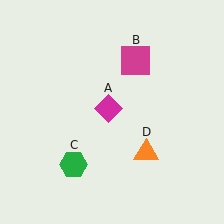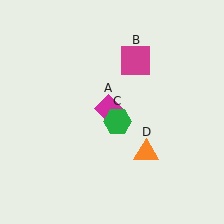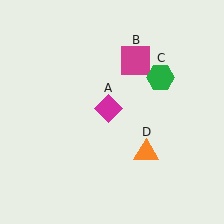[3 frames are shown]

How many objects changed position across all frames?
1 object changed position: green hexagon (object C).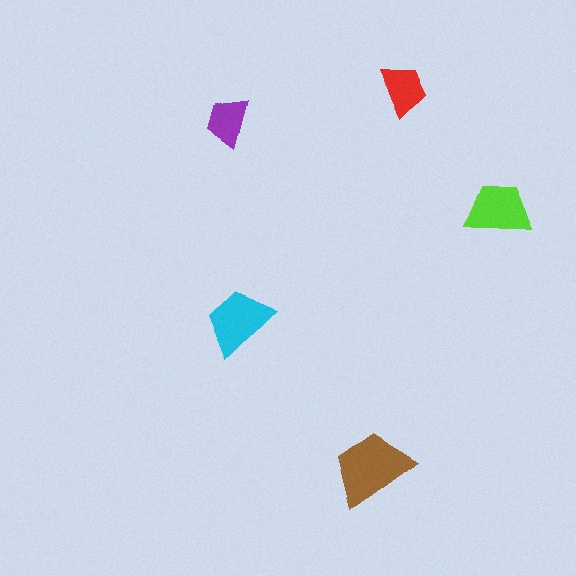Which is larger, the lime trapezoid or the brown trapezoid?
The brown one.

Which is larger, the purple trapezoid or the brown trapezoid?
The brown one.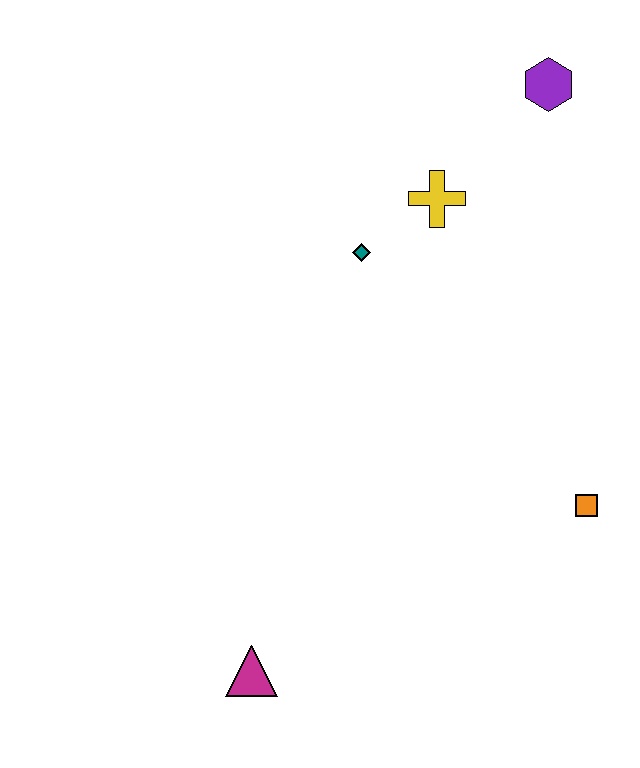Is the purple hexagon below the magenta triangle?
No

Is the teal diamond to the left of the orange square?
Yes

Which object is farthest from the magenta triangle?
The purple hexagon is farthest from the magenta triangle.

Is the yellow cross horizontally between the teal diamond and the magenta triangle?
No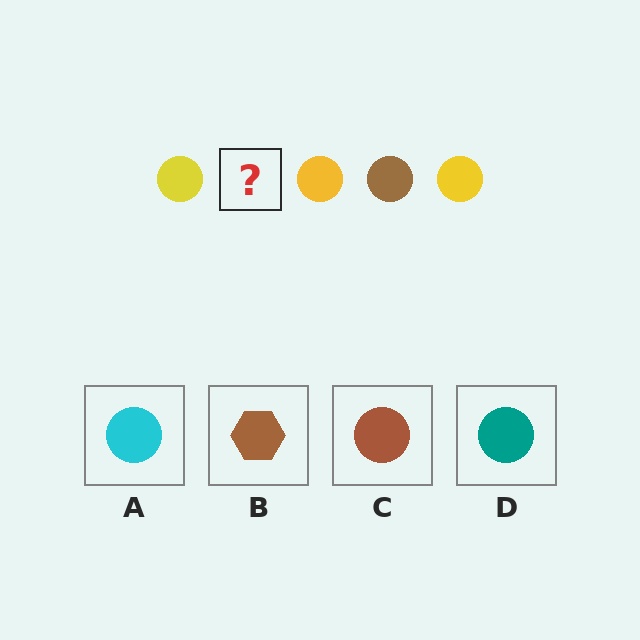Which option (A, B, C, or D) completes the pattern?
C.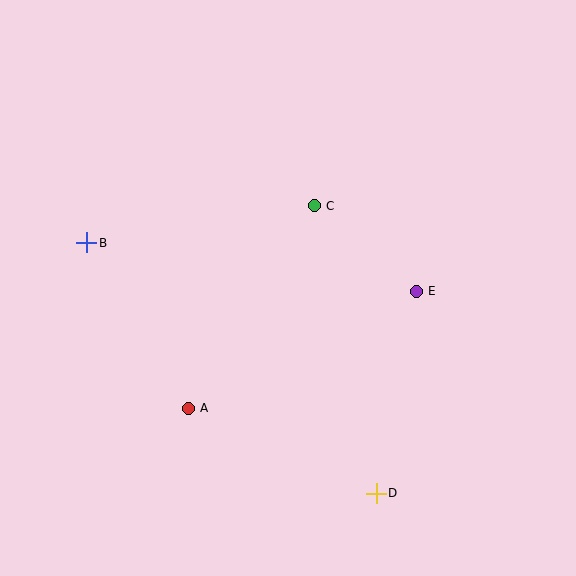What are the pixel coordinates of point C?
Point C is at (314, 206).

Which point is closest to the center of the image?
Point C at (314, 206) is closest to the center.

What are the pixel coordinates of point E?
Point E is at (416, 291).